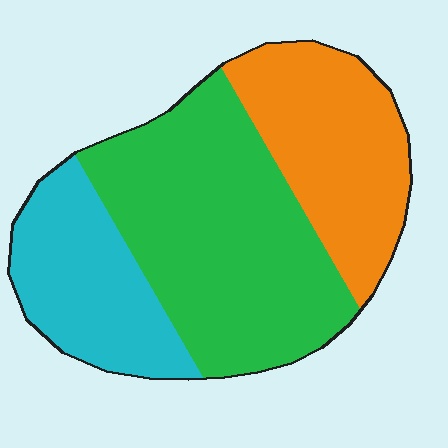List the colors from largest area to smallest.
From largest to smallest: green, orange, cyan.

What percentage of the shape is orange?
Orange covers 29% of the shape.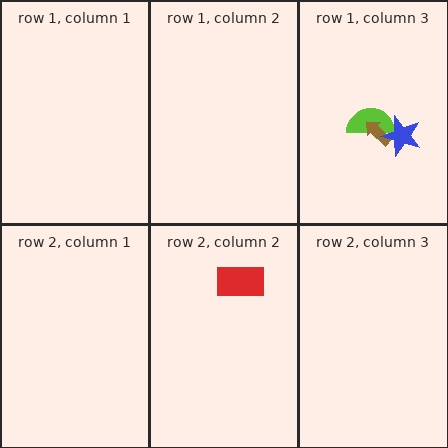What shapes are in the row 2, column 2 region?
The red rectangle.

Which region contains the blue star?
The row 1, column 3 region.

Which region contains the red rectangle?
The row 2, column 2 region.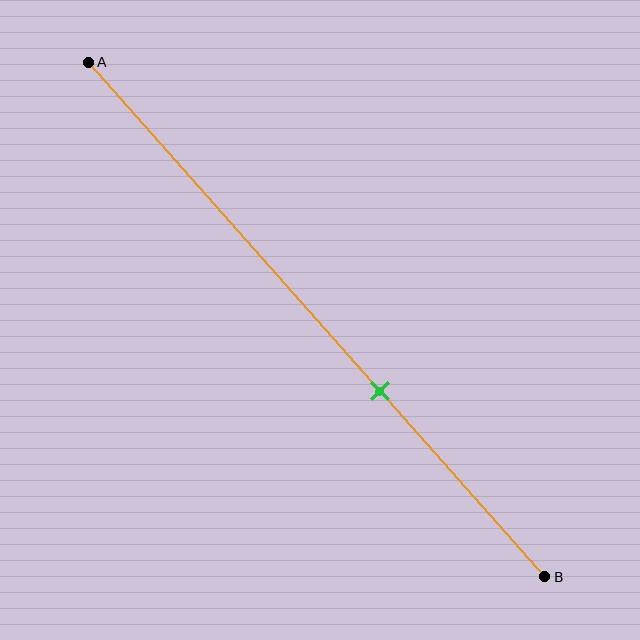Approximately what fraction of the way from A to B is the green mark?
The green mark is approximately 65% of the way from A to B.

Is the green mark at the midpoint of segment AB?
No, the mark is at about 65% from A, not at the 50% midpoint.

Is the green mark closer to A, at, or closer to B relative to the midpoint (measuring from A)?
The green mark is closer to point B than the midpoint of segment AB.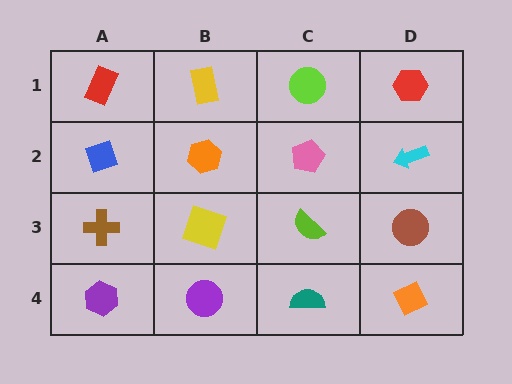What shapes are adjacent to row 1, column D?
A cyan arrow (row 2, column D), a lime circle (row 1, column C).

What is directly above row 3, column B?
An orange hexagon.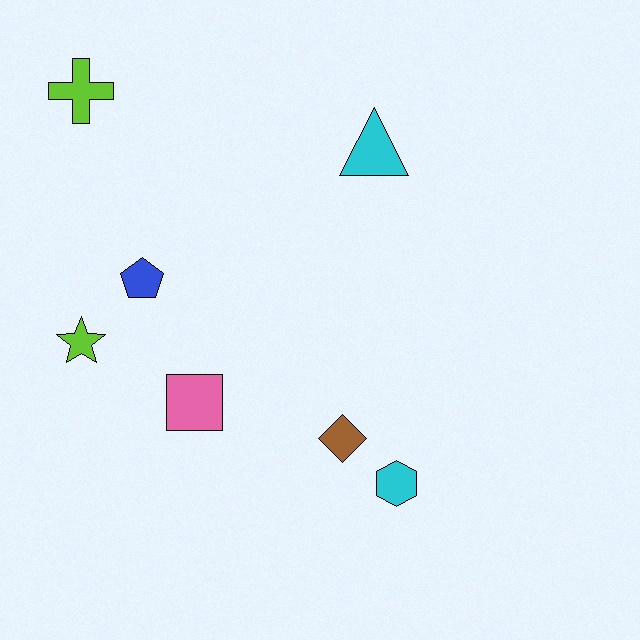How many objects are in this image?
There are 7 objects.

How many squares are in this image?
There is 1 square.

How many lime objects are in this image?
There are 2 lime objects.